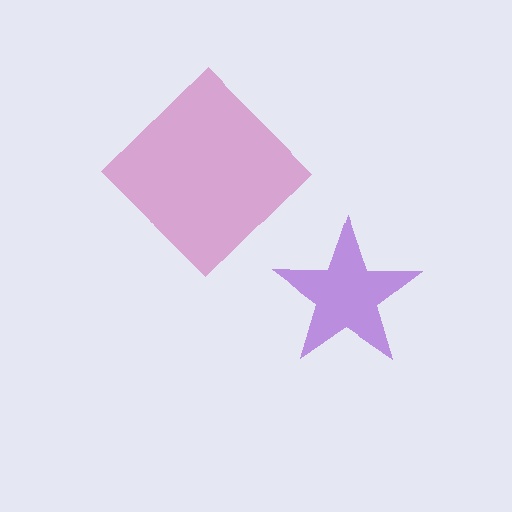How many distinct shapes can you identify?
There are 2 distinct shapes: a magenta diamond, a purple star.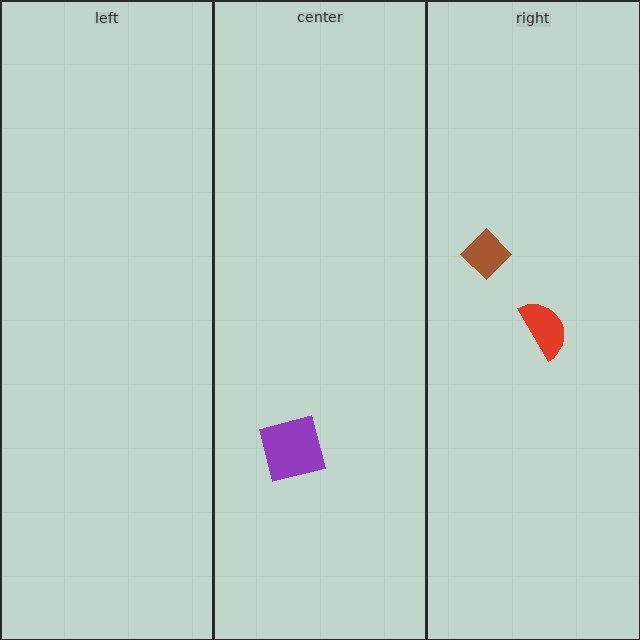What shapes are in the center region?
The purple square.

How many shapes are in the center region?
1.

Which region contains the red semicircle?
The right region.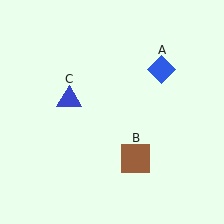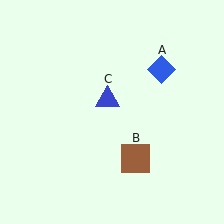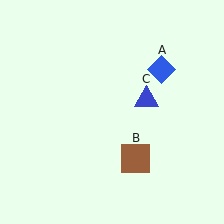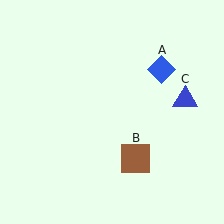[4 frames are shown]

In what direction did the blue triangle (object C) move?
The blue triangle (object C) moved right.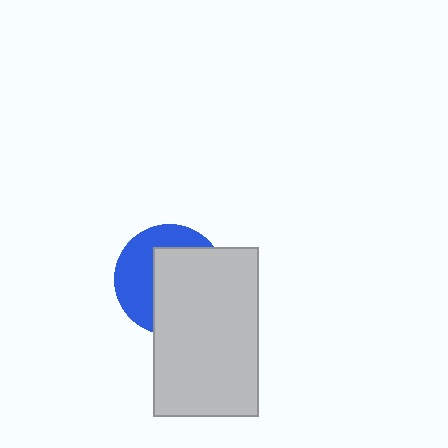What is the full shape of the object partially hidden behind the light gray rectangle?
The partially hidden object is a blue circle.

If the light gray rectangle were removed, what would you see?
You would see the complete blue circle.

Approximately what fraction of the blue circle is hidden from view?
Roughly 57% of the blue circle is hidden behind the light gray rectangle.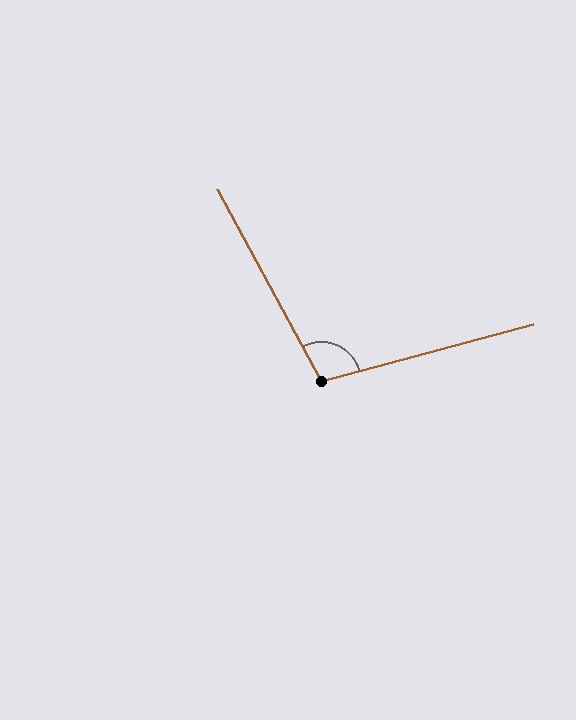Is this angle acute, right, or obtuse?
It is obtuse.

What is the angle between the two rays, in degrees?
Approximately 103 degrees.